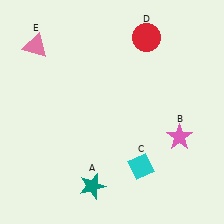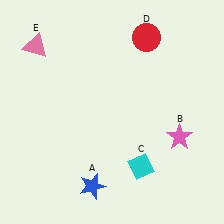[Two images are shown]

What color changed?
The star (A) changed from teal in Image 1 to blue in Image 2.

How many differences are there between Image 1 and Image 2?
There is 1 difference between the two images.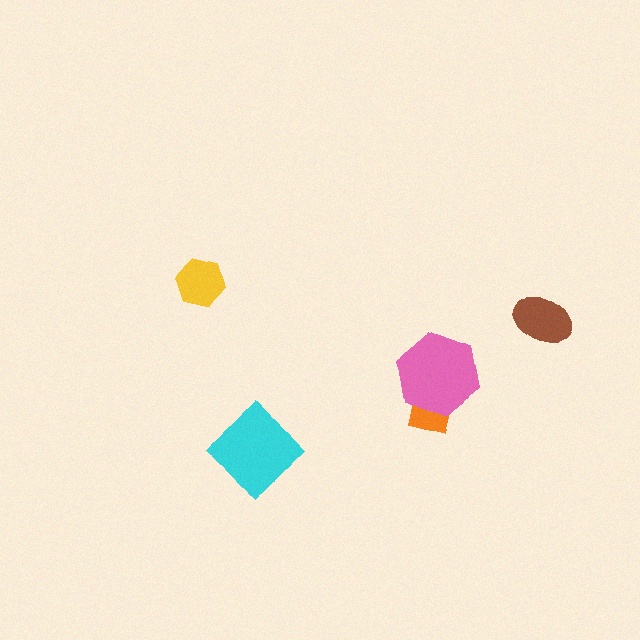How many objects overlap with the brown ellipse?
0 objects overlap with the brown ellipse.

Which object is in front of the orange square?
The pink hexagon is in front of the orange square.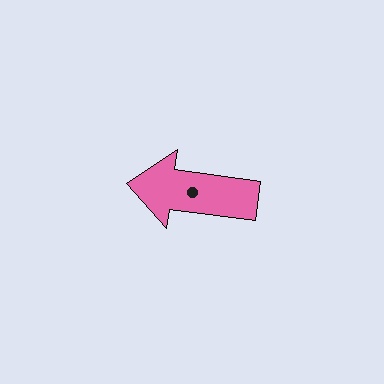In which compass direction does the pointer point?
West.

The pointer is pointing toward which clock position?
Roughly 9 o'clock.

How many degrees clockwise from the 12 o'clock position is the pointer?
Approximately 278 degrees.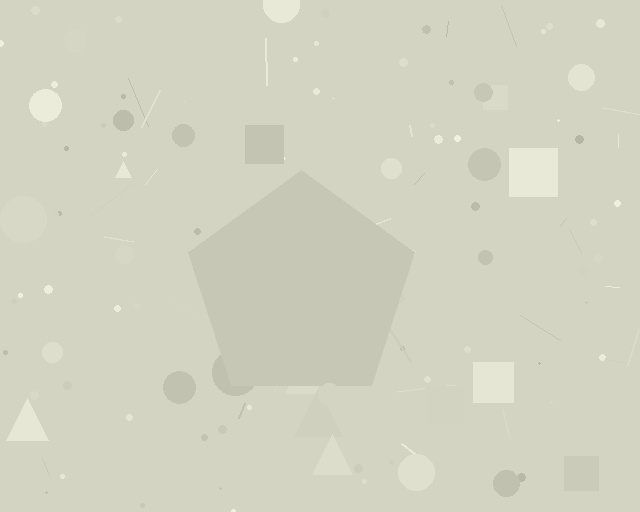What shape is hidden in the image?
A pentagon is hidden in the image.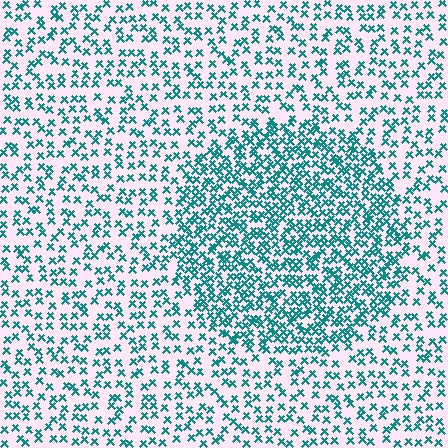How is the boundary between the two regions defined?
The boundary is defined by a change in element density (approximately 2.0x ratio). All elements are the same color, size, and shape.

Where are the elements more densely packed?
The elements are more densely packed inside the circle boundary.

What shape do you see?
I see a circle.